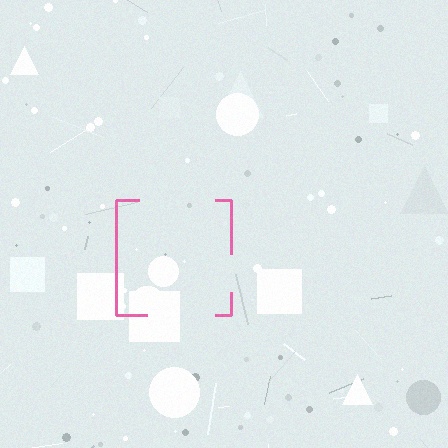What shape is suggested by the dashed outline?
The dashed outline suggests a square.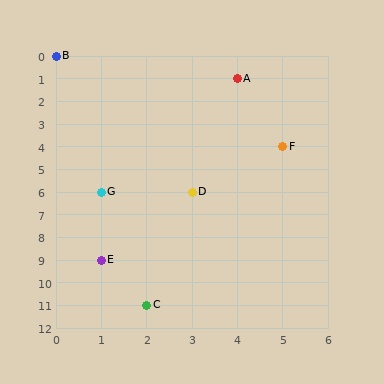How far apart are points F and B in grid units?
Points F and B are 5 columns and 4 rows apart (about 6.4 grid units diagonally).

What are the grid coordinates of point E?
Point E is at grid coordinates (1, 9).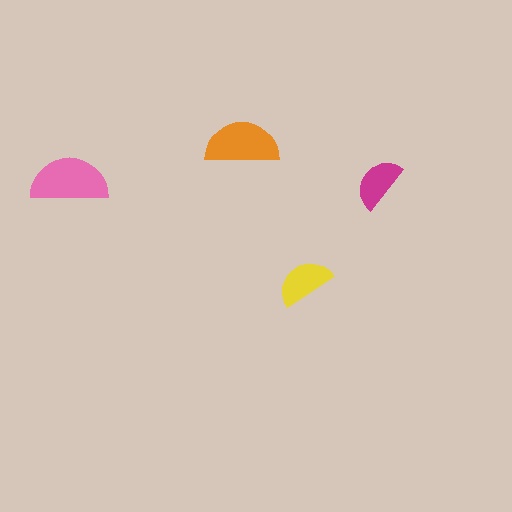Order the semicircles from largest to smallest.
the pink one, the orange one, the yellow one, the magenta one.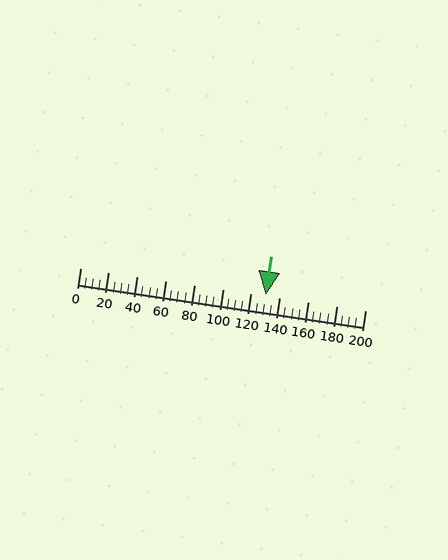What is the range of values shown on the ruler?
The ruler shows values from 0 to 200.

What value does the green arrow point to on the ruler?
The green arrow points to approximately 130.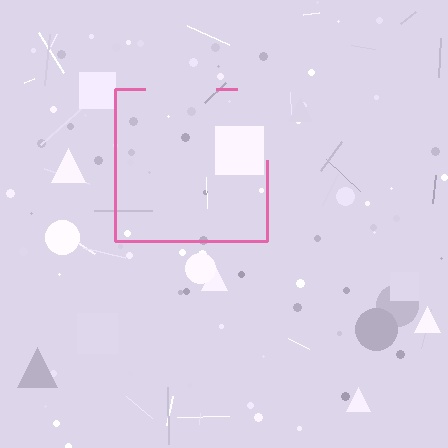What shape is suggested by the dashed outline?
The dashed outline suggests a square.